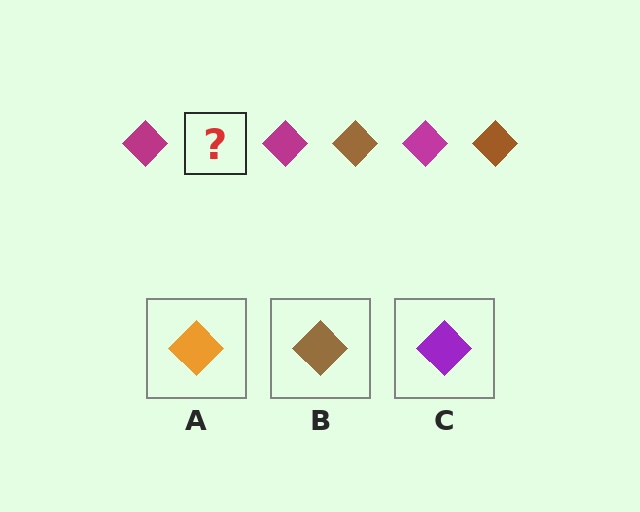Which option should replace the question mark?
Option B.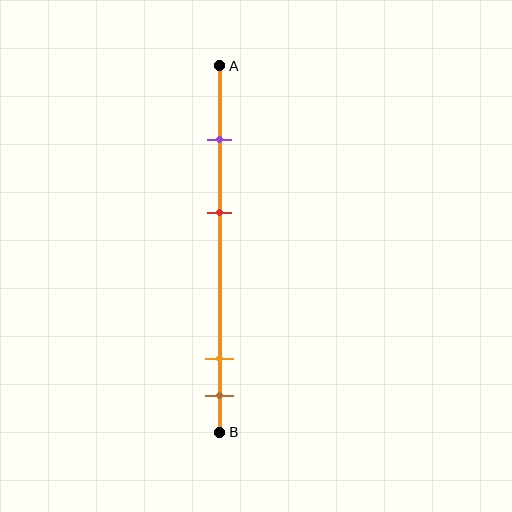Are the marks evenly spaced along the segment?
No, the marks are not evenly spaced.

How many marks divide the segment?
There are 4 marks dividing the segment.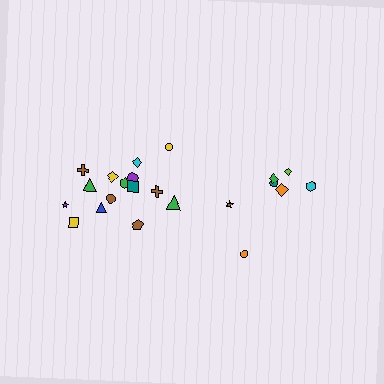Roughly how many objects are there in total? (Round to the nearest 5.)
Roughly 20 objects in total.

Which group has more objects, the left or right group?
The left group.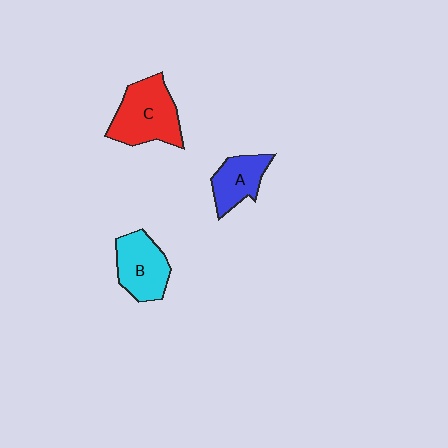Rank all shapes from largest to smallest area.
From largest to smallest: C (red), B (cyan), A (blue).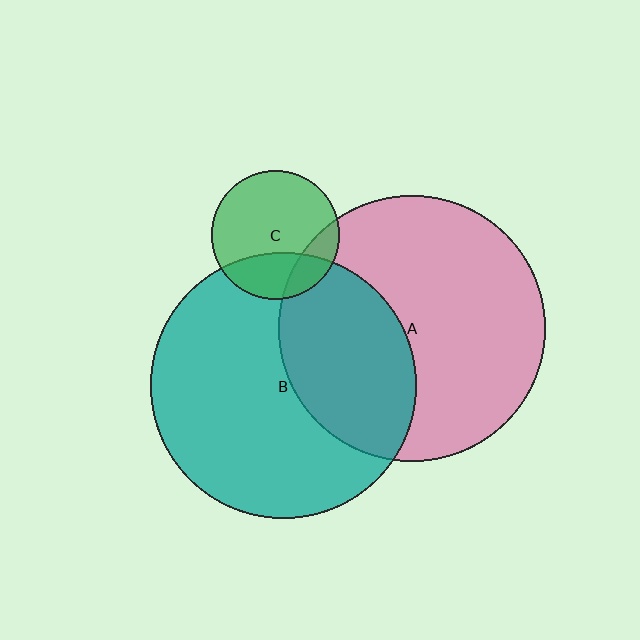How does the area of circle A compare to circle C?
Approximately 4.3 times.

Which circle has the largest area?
Circle A (pink).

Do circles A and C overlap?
Yes.